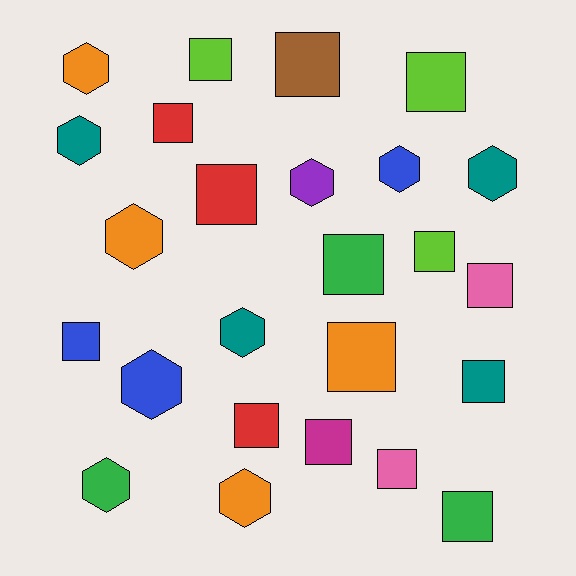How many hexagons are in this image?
There are 10 hexagons.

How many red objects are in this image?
There are 3 red objects.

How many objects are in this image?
There are 25 objects.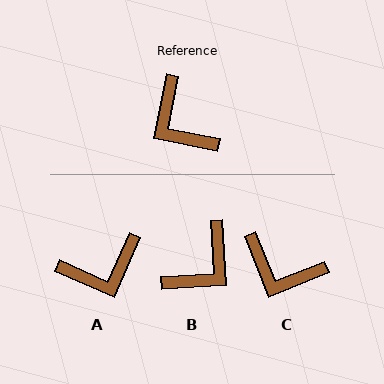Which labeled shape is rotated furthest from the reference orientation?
B, about 105 degrees away.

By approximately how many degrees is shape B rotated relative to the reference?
Approximately 105 degrees counter-clockwise.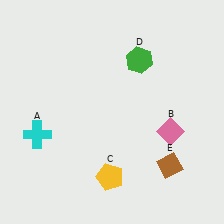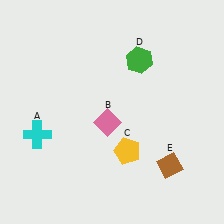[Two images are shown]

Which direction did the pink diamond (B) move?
The pink diamond (B) moved left.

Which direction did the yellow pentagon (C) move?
The yellow pentagon (C) moved up.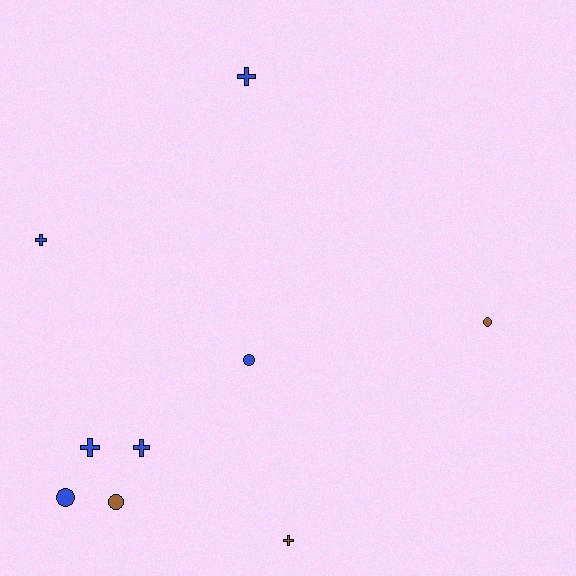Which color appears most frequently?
Blue, with 6 objects.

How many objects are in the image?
There are 9 objects.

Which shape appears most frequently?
Cross, with 5 objects.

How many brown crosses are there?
There is 1 brown cross.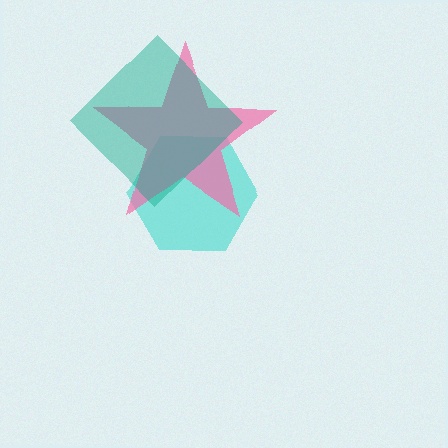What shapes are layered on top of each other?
The layered shapes are: a cyan hexagon, a pink star, a teal diamond.